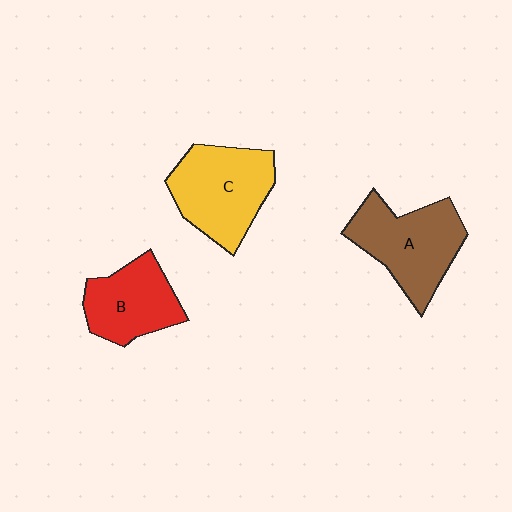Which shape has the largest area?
Shape A (brown).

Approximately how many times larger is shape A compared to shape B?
Approximately 1.3 times.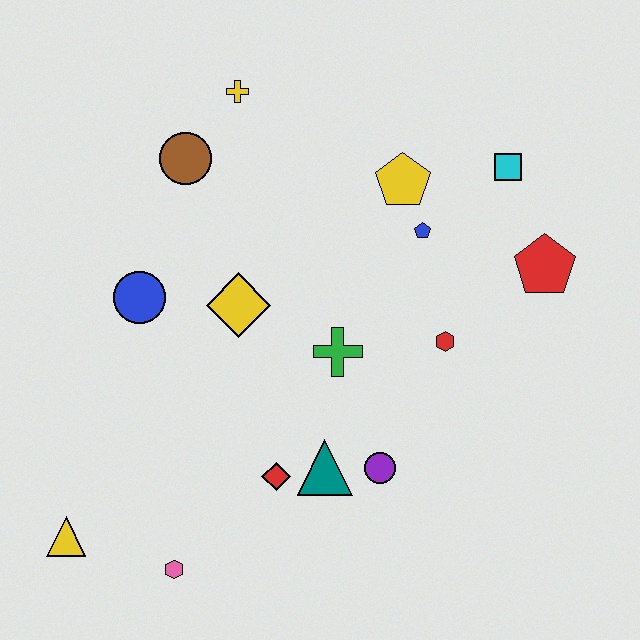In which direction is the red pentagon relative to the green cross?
The red pentagon is to the right of the green cross.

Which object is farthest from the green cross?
The yellow triangle is farthest from the green cross.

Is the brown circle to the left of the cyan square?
Yes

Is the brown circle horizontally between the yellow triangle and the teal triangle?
Yes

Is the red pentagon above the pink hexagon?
Yes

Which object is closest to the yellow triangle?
The pink hexagon is closest to the yellow triangle.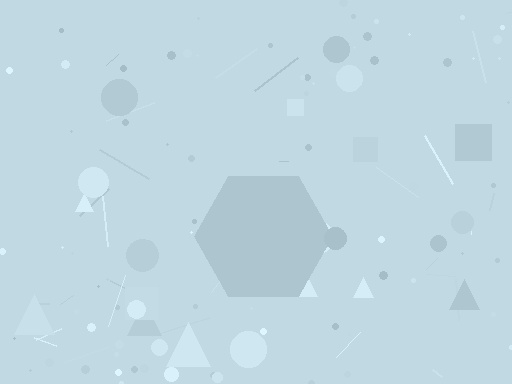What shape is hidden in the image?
A hexagon is hidden in the image.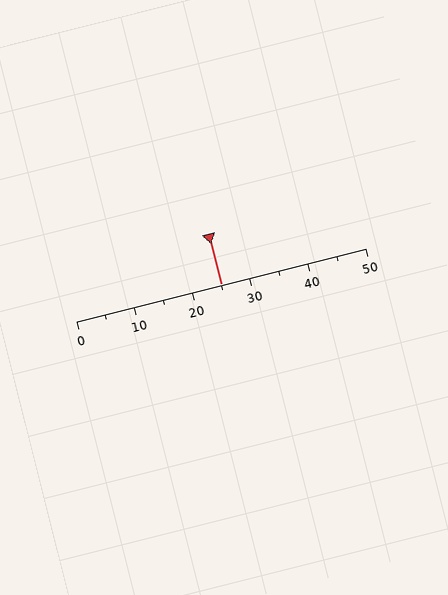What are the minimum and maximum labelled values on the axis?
The axis runs from 0 to 50.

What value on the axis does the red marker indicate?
The marker indicates approximately 25.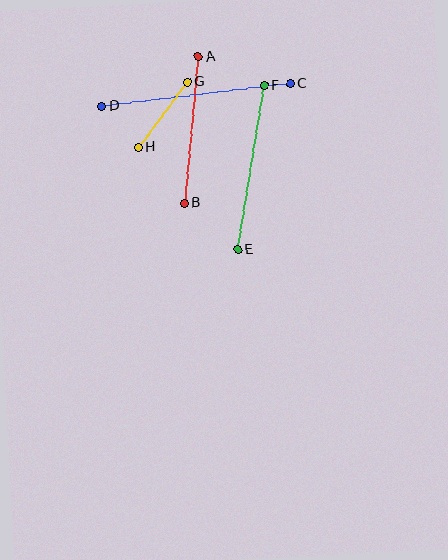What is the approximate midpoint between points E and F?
The midpoint is at approximately (251, 167) pixels.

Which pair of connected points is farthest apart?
Points C and D are farthest apart.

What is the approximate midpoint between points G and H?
The midpoint is at approximately (163, 115) pixels.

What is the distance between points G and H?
The distance is approximately 82 pixels.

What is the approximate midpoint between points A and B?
The midpoint is at approximately (191, 130) pixels.